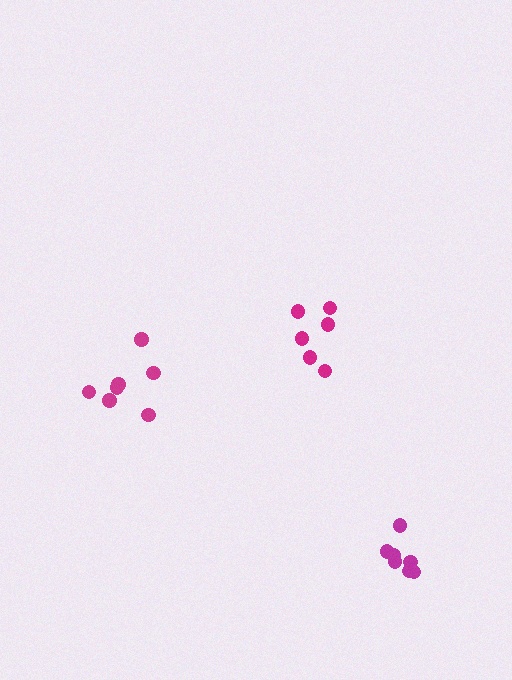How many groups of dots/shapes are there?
There are 3 groups.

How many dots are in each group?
Group 1: 6 dots, Group 2: 7 dots, Group 3: 7 dots (20 total).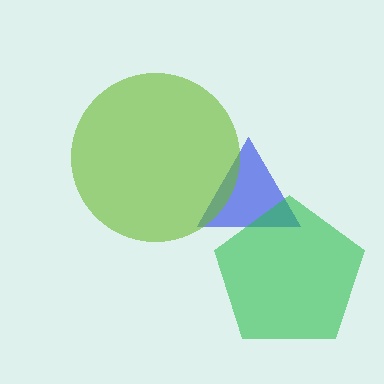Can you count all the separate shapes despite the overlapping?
Yes, there are 3 separate shapes.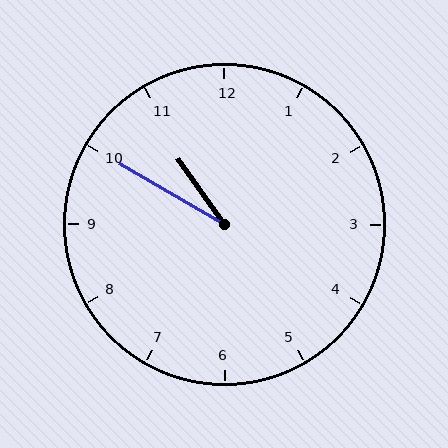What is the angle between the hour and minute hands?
Approximately 25 degrees.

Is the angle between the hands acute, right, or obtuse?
It is acute.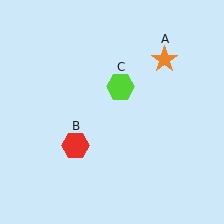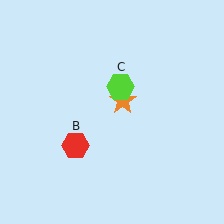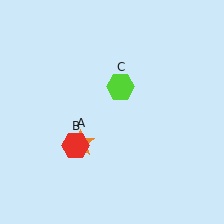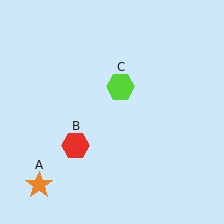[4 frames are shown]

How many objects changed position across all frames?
1 object changed position: orange star (object A).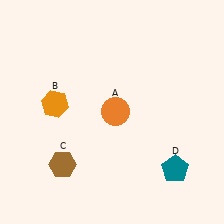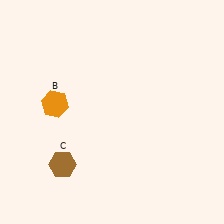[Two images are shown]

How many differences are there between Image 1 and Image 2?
There are 2 differences between the two images.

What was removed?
The teal pentagon (D), the orange circle (A) were removed in Image 2.